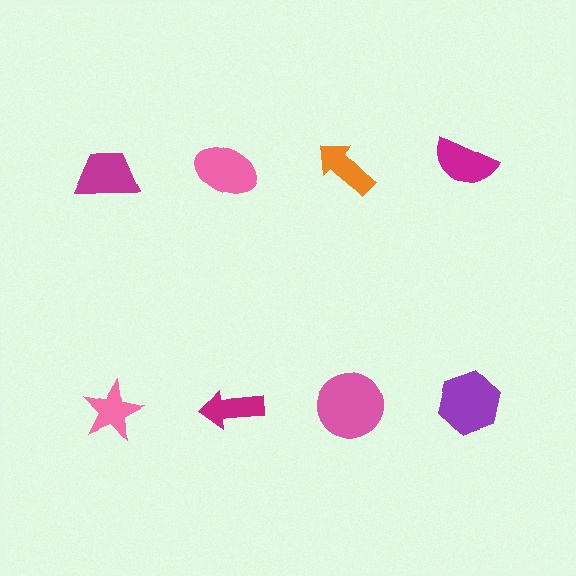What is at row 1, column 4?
A magenta semicircle.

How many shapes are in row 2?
4 shapes.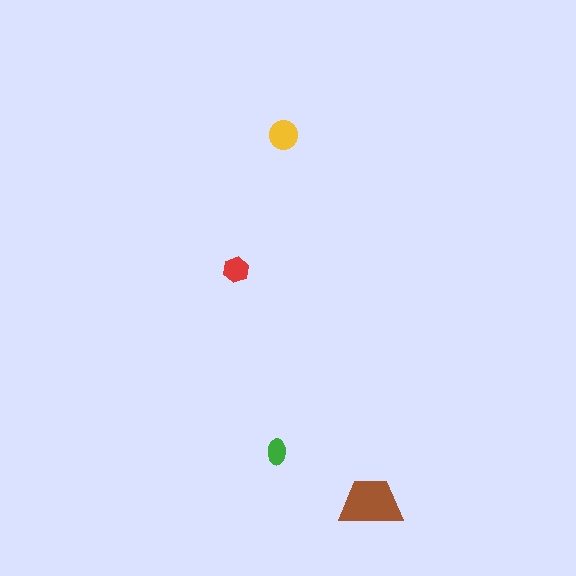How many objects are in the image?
There are 4 objects in the image.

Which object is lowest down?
The brown trapezoid is bottommost.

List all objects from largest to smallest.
The brown trapezoid, the yellow circle, the red hexagon, the green ellipse.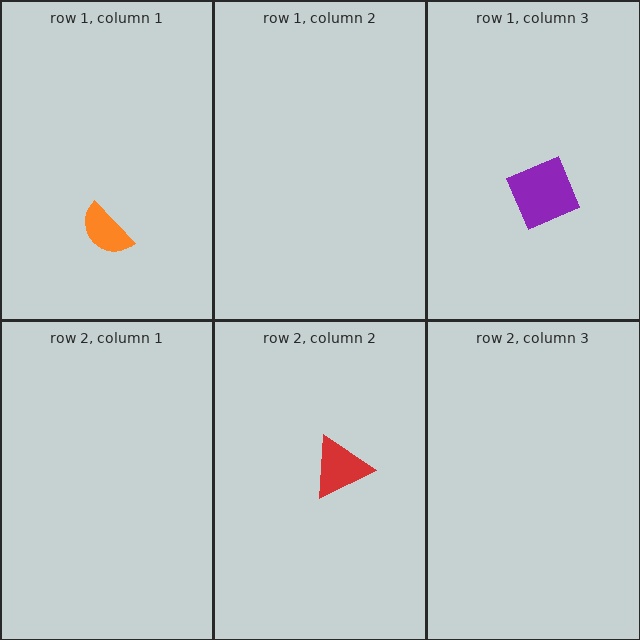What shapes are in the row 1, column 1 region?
The orange semicircle.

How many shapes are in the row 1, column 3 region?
1.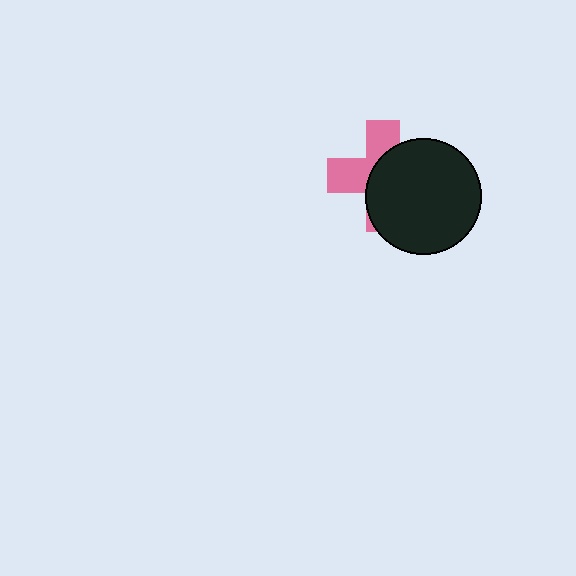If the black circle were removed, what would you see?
You would see the complete pink cross.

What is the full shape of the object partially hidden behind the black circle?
The partially hidden object is a pink cross.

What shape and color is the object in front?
The object in front is a black circle.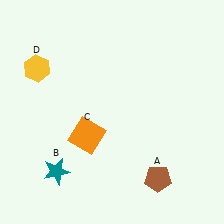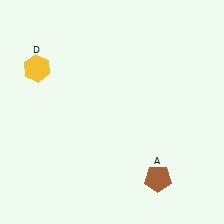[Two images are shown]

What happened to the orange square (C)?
The orange square (C) was removed in Image 2. It was in the bottom-left area of Image 1.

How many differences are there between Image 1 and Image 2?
There are 2 differences between the two images.